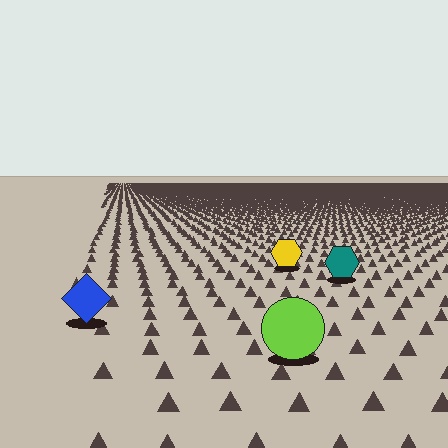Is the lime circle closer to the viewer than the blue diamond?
Yes. The lime circle is closer — you can tell from the texture gradient: the ground texture is coarser near it.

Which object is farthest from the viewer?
The yellow hexagon is farthest from the viewer. It appears smaller and the ground texture around it is denser.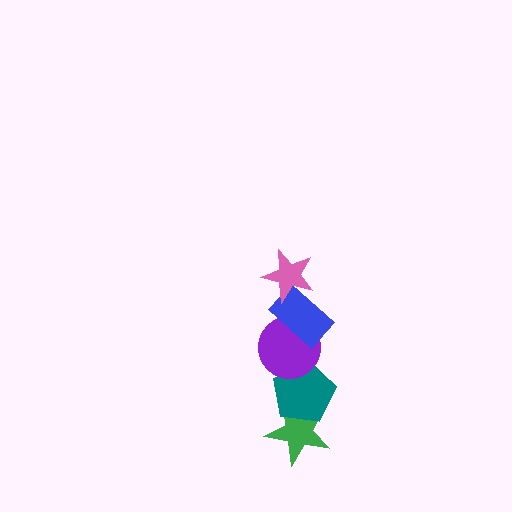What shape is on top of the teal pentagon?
The purple circle is on top of the teal pentagon.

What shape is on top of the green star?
The teal pentagon is on top of the green star.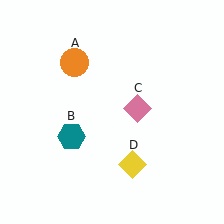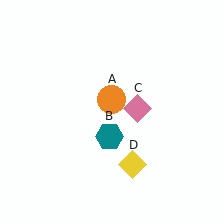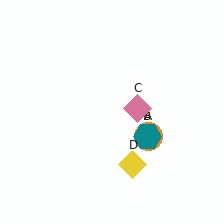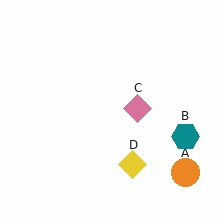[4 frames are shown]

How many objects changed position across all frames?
2 objects changed position: orange circle (object A), teal hexagon (object B).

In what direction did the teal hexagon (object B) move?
The teal hexagon (object B) moved right.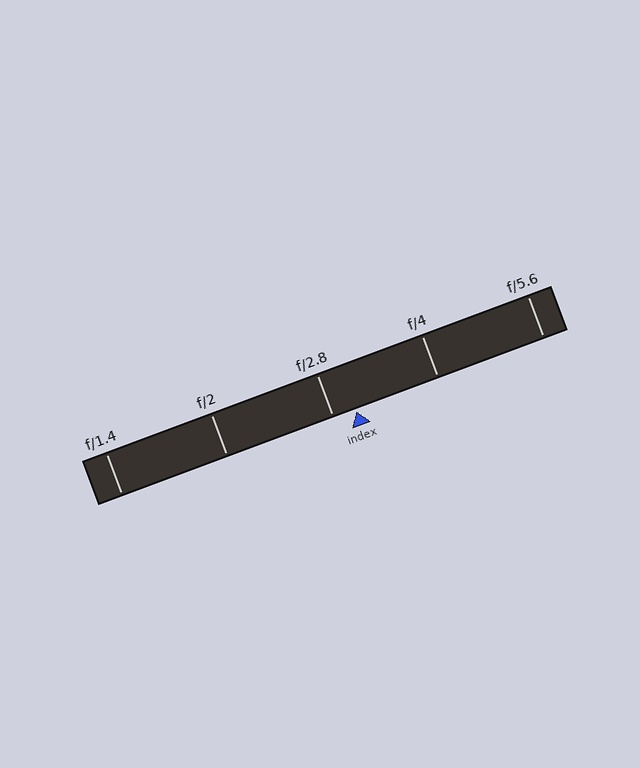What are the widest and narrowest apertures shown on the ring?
The widest aperture shown is f/1.4 and the narrowest is f/5.6.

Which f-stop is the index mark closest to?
The index mark is closest to f/2.8.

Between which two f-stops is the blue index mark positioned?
The index mark is between f/2.8 and f/4.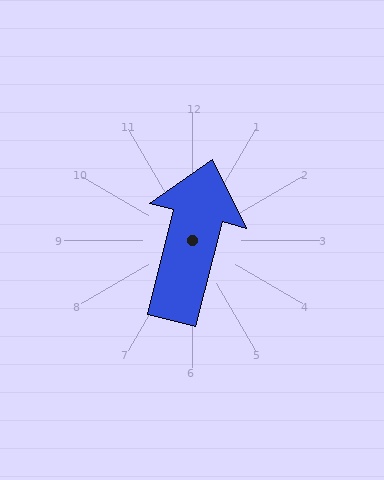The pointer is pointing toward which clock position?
Roughly 12 o'clock.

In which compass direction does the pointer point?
North.